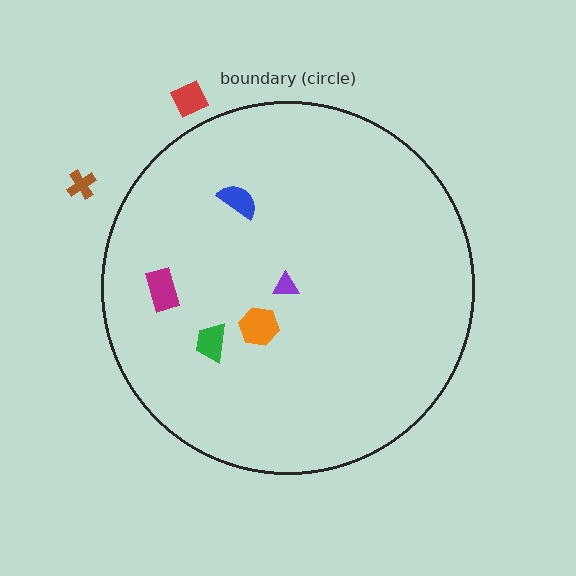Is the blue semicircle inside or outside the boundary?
Inside.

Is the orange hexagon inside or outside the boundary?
Inside.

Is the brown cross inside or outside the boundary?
Outside.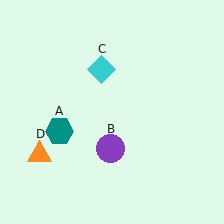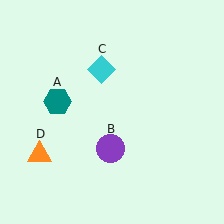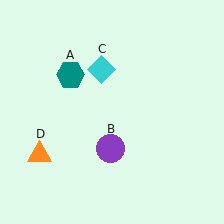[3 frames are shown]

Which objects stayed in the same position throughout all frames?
Purple circle (object B) and cyan diamond (object C) and orange triangle (object D) remained stationary.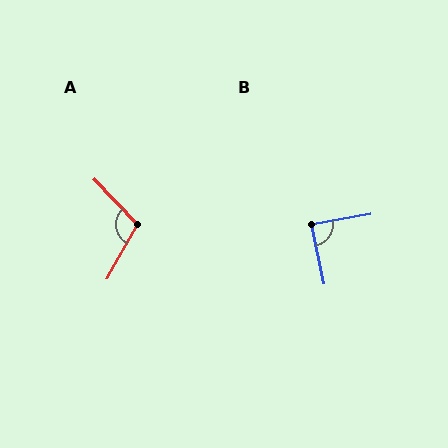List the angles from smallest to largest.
B (88°), A (108°).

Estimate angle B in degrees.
Approximately 88 degrees.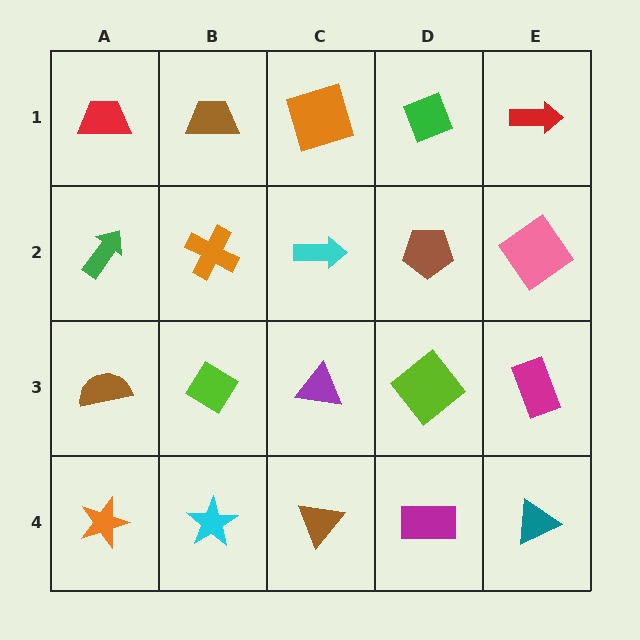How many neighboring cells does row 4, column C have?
3.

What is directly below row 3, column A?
An orange star.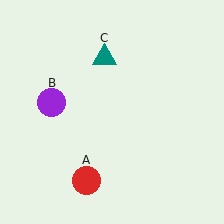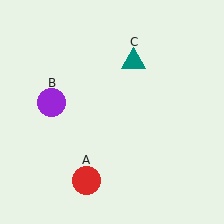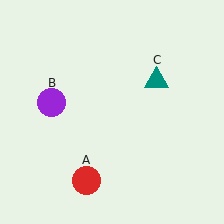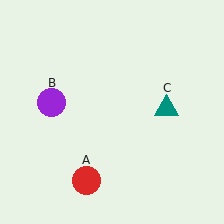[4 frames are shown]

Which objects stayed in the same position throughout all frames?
Red circle (object A) and purple circle (object B) remained stationary.